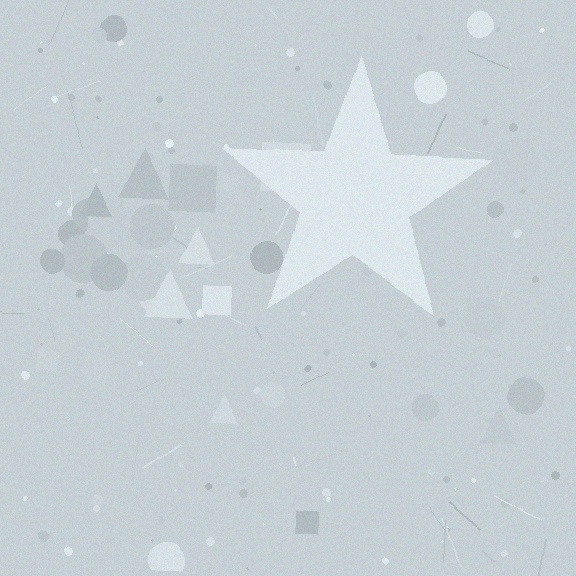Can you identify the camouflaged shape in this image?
The camouflaged shape is a star.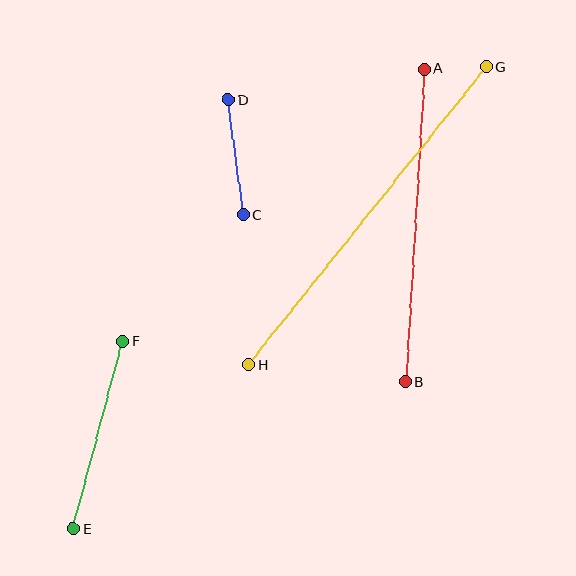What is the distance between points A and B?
The distance is approximately 314 pixels.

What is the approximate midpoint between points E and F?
The midpoint is at approximately (98, 435) pixels.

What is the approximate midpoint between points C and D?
The midpoint is at approximately (236, 157) pixels.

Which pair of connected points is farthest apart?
Points G and H are farthest apart.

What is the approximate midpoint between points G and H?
The midpoint is at approximately (367, 216) pixels.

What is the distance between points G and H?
The distance is approximately 381 pixels.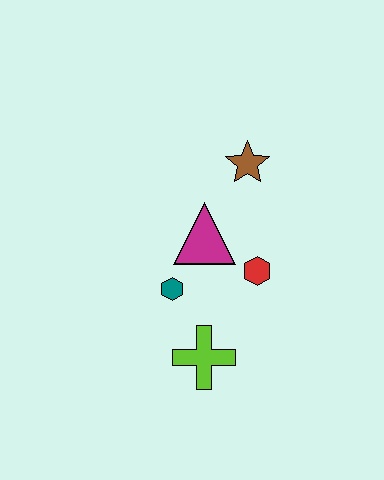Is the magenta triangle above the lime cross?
Yes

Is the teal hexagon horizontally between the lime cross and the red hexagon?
No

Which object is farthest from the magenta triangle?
The lime cross is farthest from the magenta triangle.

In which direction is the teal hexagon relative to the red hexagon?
The teal hexagon is to the left of the red hexagon.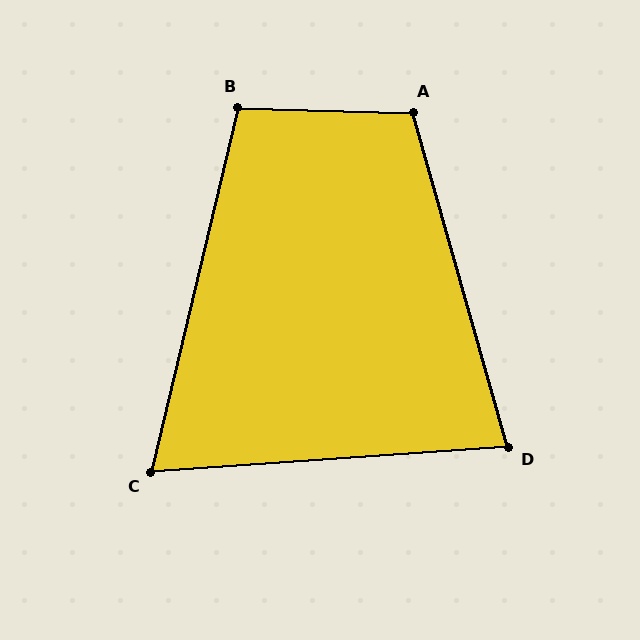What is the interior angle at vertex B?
Approximately 102 degrees (obtuse).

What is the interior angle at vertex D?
Approximately 78 degrees (acute).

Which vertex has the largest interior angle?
A, at approximately 107 degrees.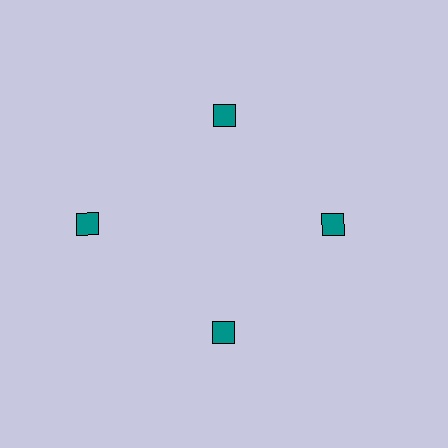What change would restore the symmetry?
The symmetry would be restored by moving it inward, back onto the ring so that all 4 diamonds sit at equal angles and equal distance from the center.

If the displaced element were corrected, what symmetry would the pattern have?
It would have 4-fold rotational symmetry — the pattern would map onto itself every 90 degrees.